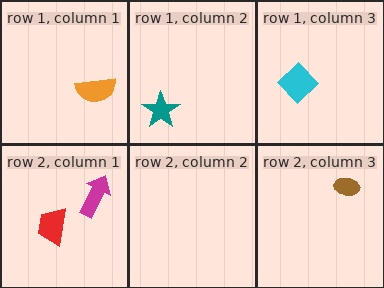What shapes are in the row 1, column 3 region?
The cyan diamond.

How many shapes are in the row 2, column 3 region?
1.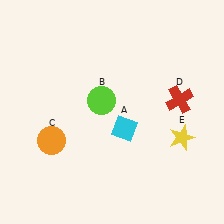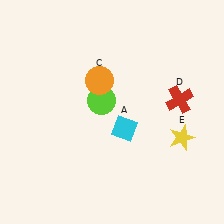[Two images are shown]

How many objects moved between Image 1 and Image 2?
1 object moved between the two images.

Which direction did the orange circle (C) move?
The orange circle (C) moved up.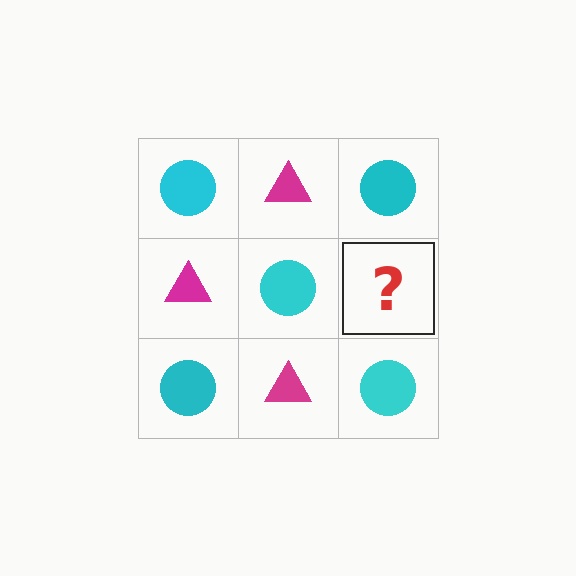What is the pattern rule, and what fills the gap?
The rule is that it alternates cyan circle and magenta triangle in a checkerboard pattern. The gap should be filled with a magenta triangle.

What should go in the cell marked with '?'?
The missing cell should contain a magenta triangle.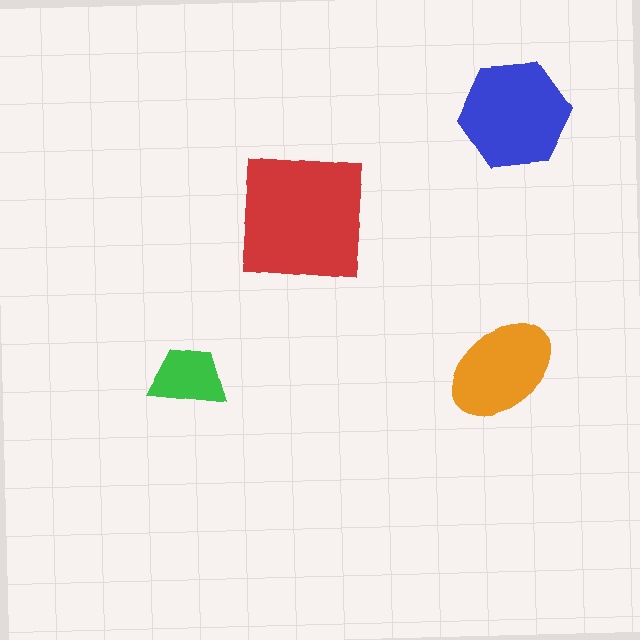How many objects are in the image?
There are 4 objects in the image.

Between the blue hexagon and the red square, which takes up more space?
The red square.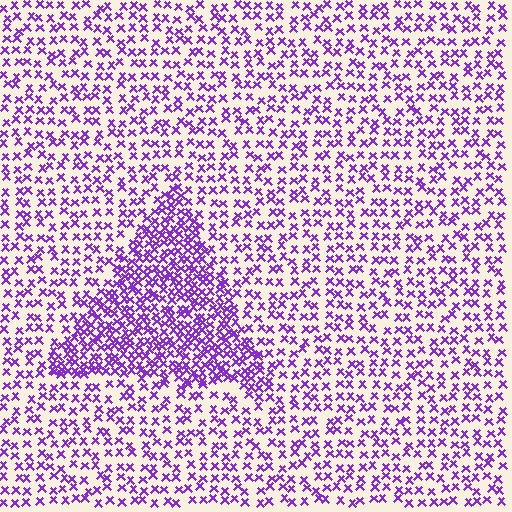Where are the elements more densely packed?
The elements are more densely packed inside the triangle boundary.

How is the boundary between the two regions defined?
The boundary is defined by a change in element density (approximately 2.1x ratio). All elements are the same color, size, and shape.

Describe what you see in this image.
The image contains small purple elements arranged at two different densities. A triangle-shaped region is visible where the elements are more densely packed than the surrounding area.